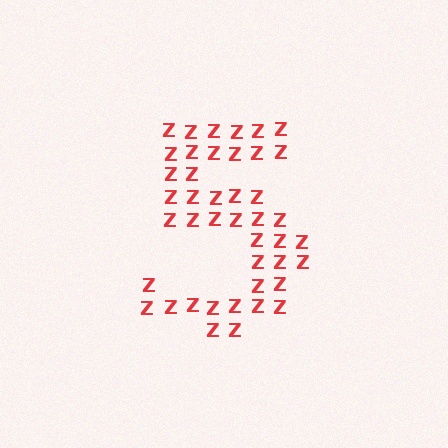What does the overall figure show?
The overall figure shows the digit 5.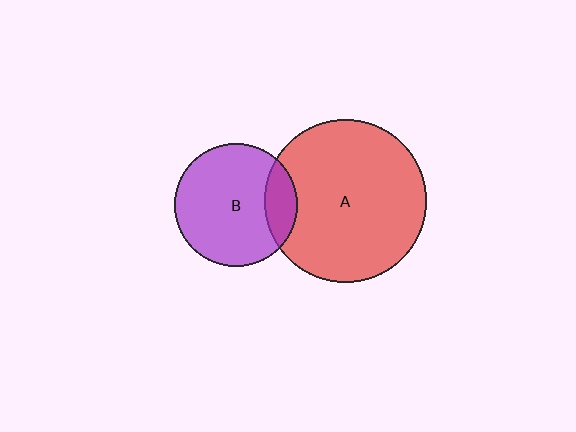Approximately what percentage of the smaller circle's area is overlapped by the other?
Approximately 15%.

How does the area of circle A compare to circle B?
Approximately 1.8 times.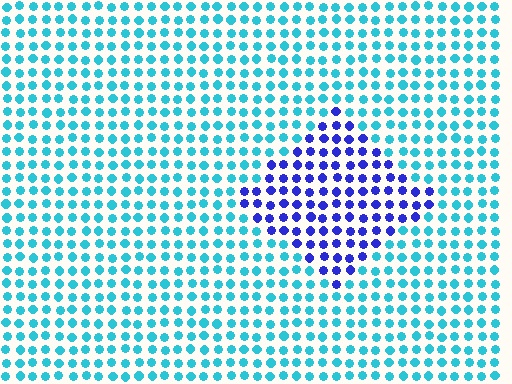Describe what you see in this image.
The image is filled with small cyan elements in a uniform arrangement. A diamond-shaped region is visible where the elements are tinted to a slightly different hue, forming a subtle color boundary.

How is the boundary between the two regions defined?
The boundary is defined purely by a slight shift in hue (about 54 degrees). Spacing, size, and orientation are identical on both sides.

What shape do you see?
I see a diamond.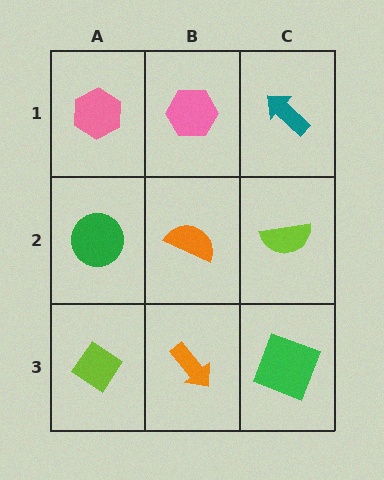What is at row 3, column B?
An orange arrow.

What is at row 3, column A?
A lime diamond.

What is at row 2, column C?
A lime semicircle.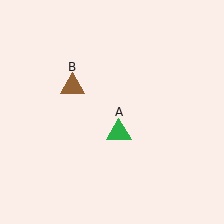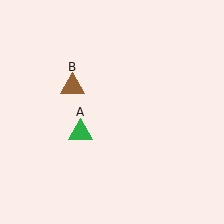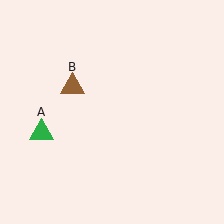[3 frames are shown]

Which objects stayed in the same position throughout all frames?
Brown triangle (object B) remained stationary.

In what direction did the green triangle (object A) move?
The green triangle (object A) moved left.